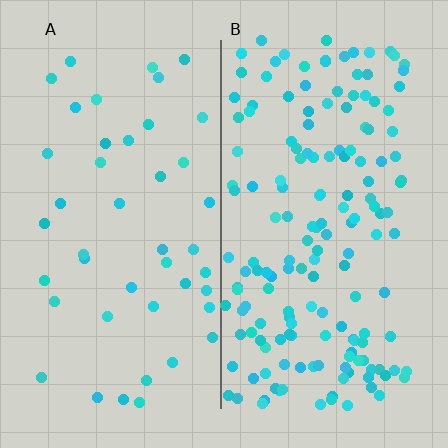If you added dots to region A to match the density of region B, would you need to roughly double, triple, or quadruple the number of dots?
Approximately quadruple.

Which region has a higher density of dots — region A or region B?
B (the right).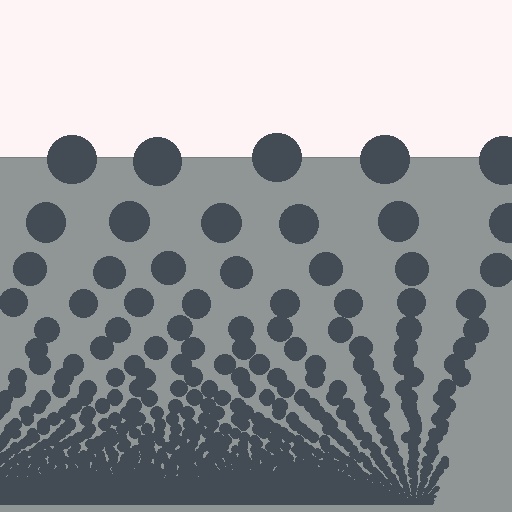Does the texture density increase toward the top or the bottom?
Density increases toward the bottom.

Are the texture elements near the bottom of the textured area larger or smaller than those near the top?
Smaller. The gradient is inverted — elements near the bottom are smaller and denser.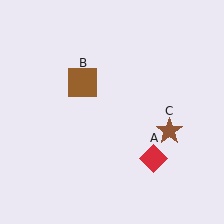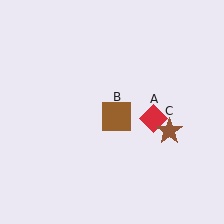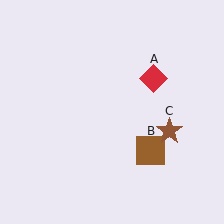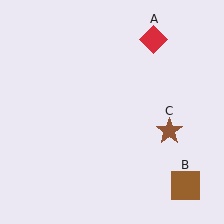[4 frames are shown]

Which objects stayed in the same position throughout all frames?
Brown star (object C) remained stationary.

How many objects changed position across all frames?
2 objects changed position: red diamond (object A), brown square (object B).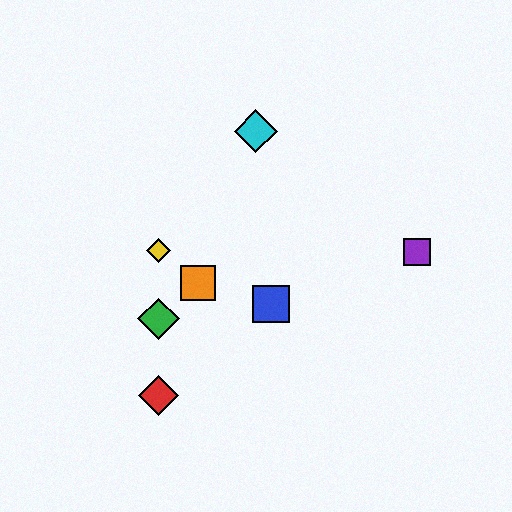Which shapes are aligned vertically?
The red diamond, the green diamond, the yellow diamond are aligned vertically.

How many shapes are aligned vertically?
3 shapes (the red diamond, the green diamond, the yellow diamond) are aligned vertically.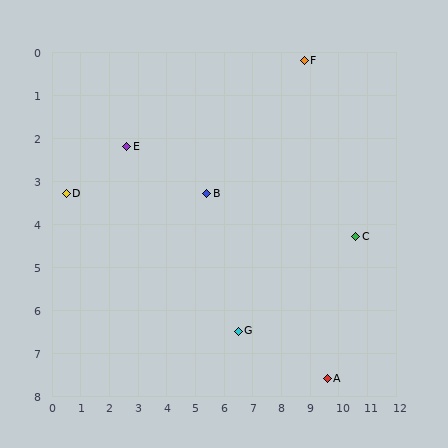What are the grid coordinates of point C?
Point C is at approximately (10.6, 4.3).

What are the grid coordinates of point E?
Point E is at approximately (2.6, 2.2).